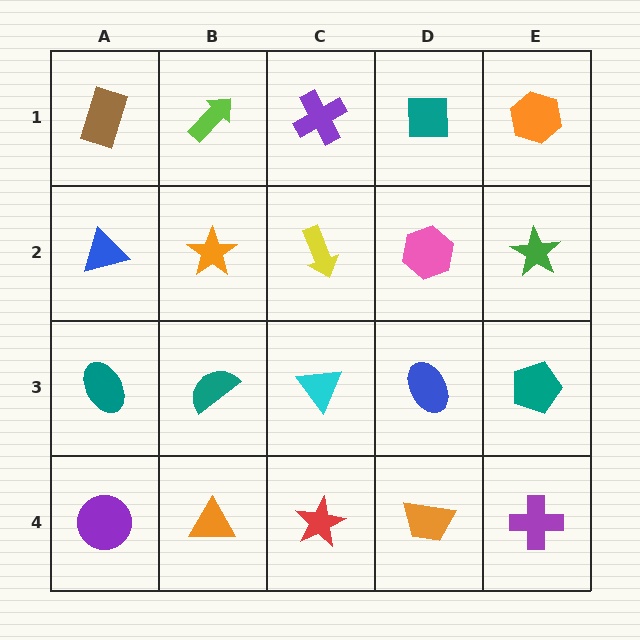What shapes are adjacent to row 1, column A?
A blue triangle (row 2, column A), a lime arrow (row 1, column B).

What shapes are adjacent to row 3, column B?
An orange star (row 2, column B), an orange triangle (row 4, column B), a teal ellipse (row 3, column A), a cyan triangle (row 3, column C).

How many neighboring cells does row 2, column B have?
4.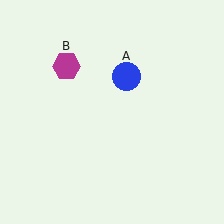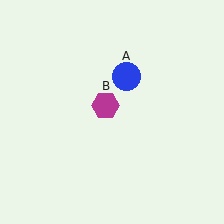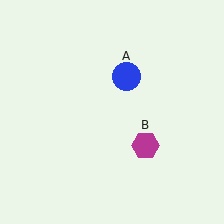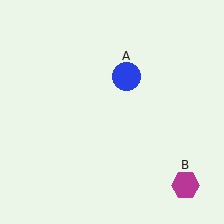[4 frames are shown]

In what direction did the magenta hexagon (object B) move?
The magenta hexagon (object B) moved down and to the right.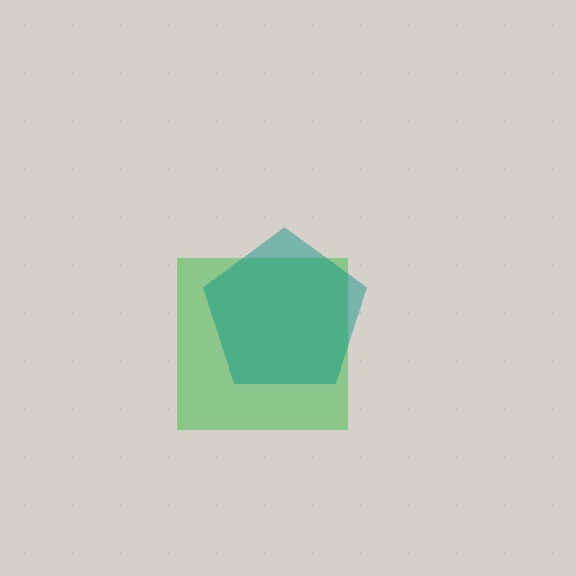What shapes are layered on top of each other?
The layered shapes are: a green square, a teal pentagon.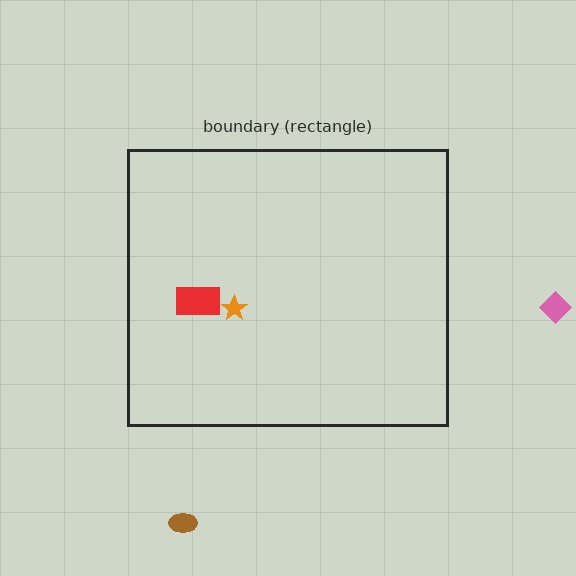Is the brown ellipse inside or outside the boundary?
Outside.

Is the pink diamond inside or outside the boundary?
Outside.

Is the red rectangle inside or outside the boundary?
Inside.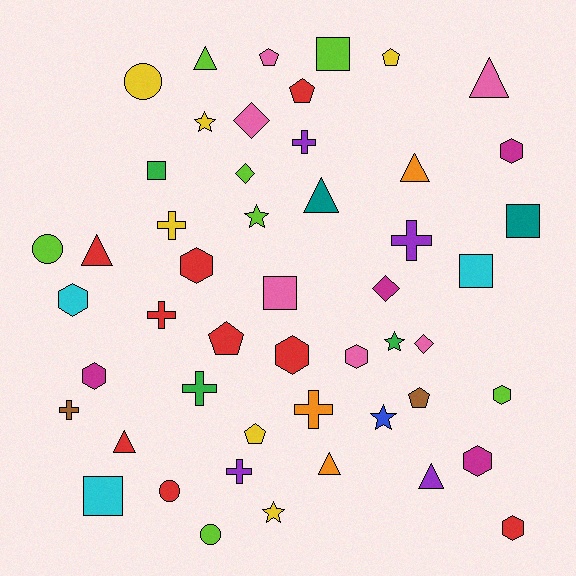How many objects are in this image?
There are 50 objects.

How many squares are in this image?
There are 6 squares.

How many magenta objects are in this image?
There are 4 magenta objects.